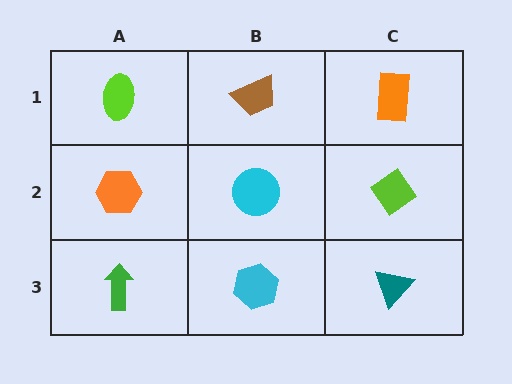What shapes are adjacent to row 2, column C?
An orange rectangle (row 1, column C), a teal triangle (row 3, column C), a cyan circle (row 2, column B).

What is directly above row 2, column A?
A lime ellipse.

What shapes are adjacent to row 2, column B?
A brown trapezoid (row 1, column B), a cyan hexagon (row 3, column B), an orange hexagon (row 2, column A), a lime diamond (row 2, column C).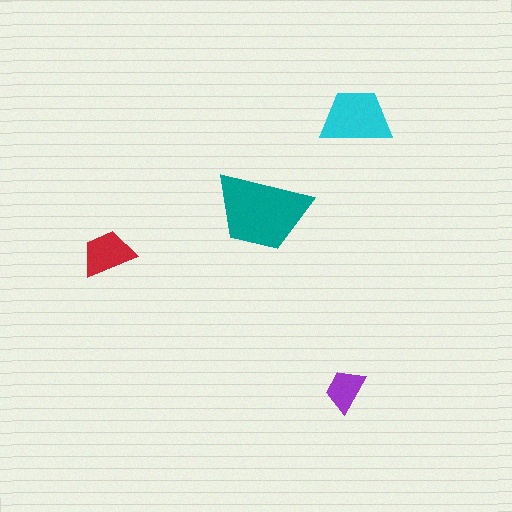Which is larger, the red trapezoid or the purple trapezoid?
The red one.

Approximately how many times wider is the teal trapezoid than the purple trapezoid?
About 2 times wider.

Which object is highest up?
The cyan trapezoid is topmost.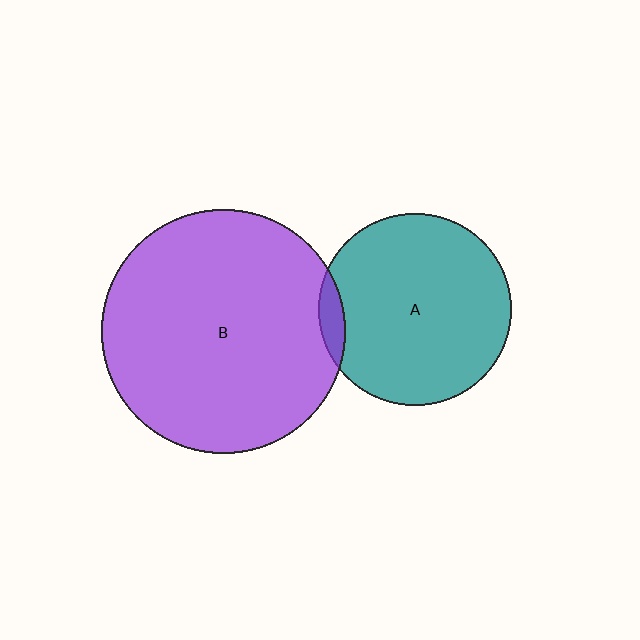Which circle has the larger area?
Circle B (purple).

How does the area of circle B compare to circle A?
Approximately 1.6 times.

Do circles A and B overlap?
Yes.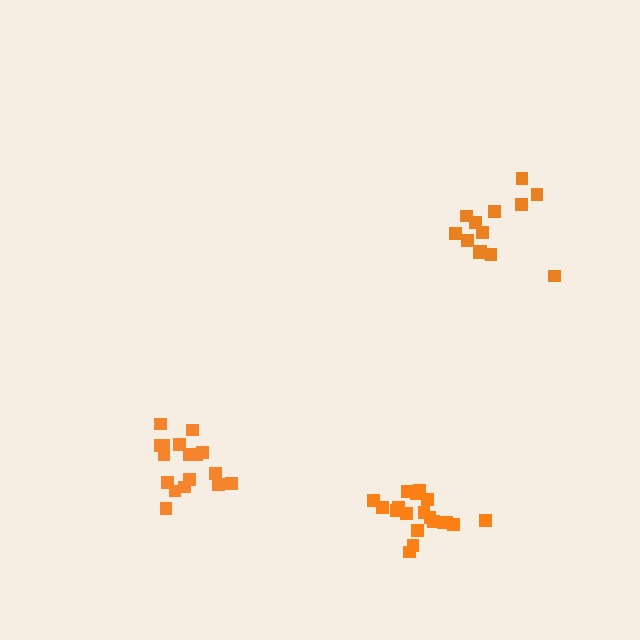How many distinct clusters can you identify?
There are 3 distinct clusters.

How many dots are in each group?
Group 1: 19 dots, Group 2: 14 dots, Group 3: 17 dots (50 total).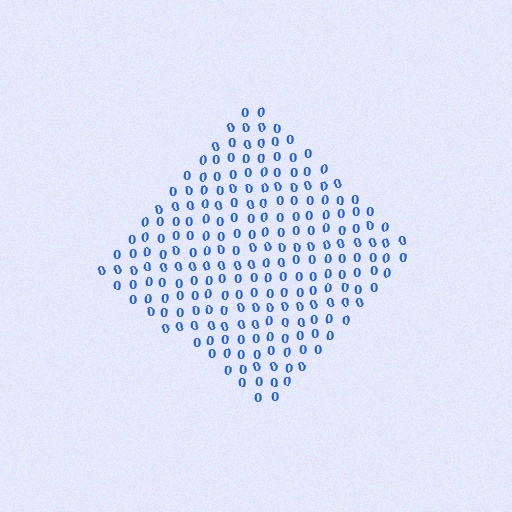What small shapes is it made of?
It is made of small digit 0's.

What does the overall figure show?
The overall figure shows a diamond.